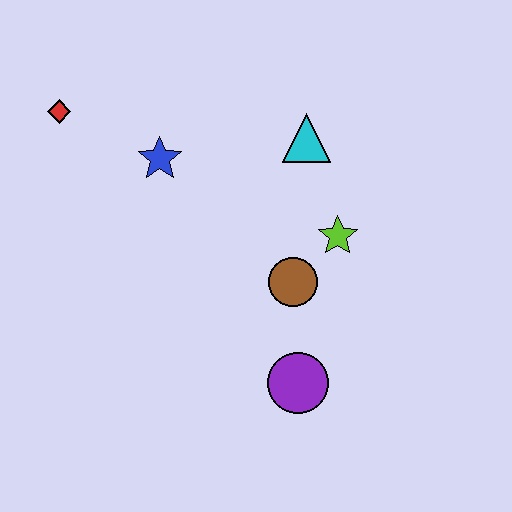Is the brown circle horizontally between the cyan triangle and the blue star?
Yes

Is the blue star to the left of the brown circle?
Yes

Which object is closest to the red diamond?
The blue star is closest to the red diamond.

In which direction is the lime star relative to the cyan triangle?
The lime star is below the cyan triangle.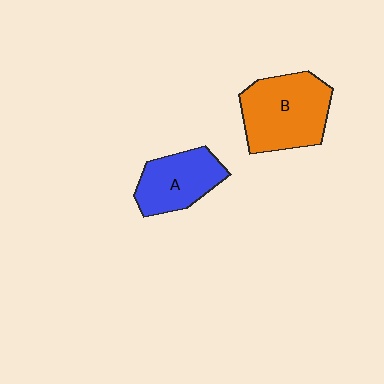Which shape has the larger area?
Shape B (orange).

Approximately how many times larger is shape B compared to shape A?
Approximately 1.4 times.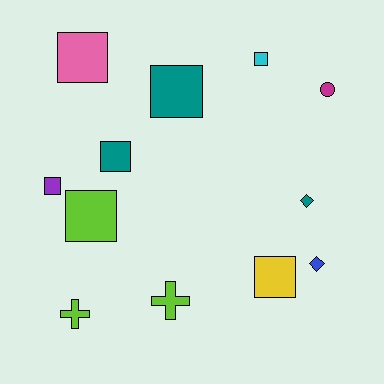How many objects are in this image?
There are 12 objects.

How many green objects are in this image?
There are no green objects.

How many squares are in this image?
There are 7 squares.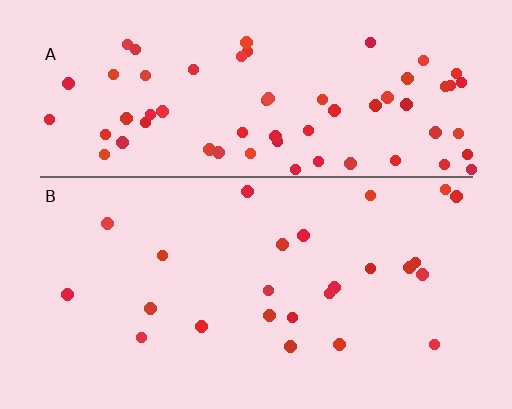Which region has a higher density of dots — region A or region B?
A (the top).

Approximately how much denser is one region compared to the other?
Approximately 2.8× — region A over region B.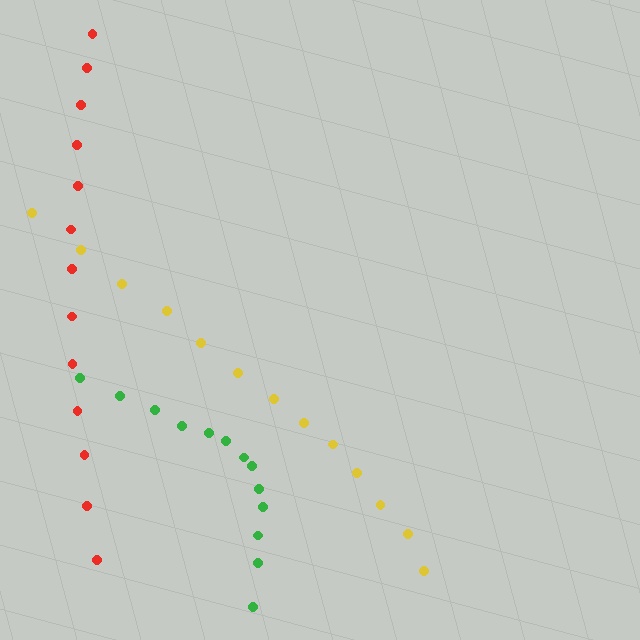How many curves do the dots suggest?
There are 3 distinct paths.